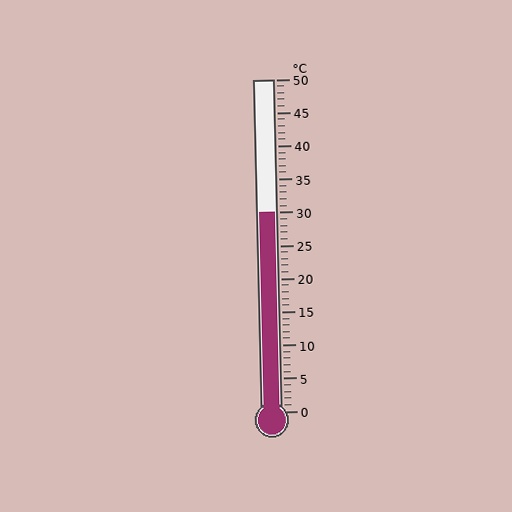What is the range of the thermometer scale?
The thermometer scale ranges from 0°C to 50°C.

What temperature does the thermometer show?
The thermometer shows approximately 30°C.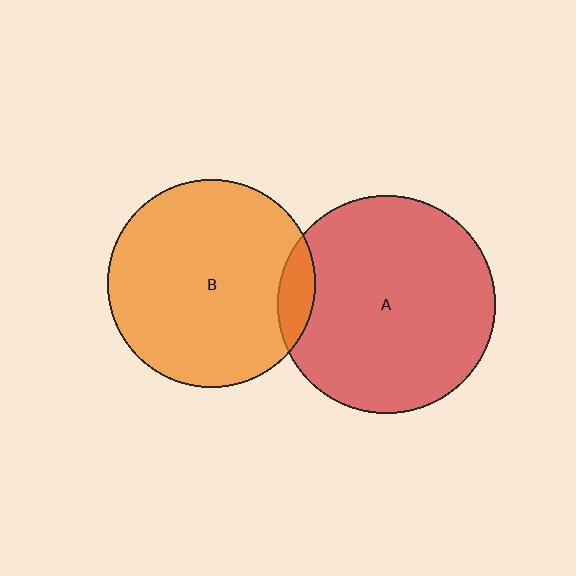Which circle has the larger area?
Circle A (red).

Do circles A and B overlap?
Yes.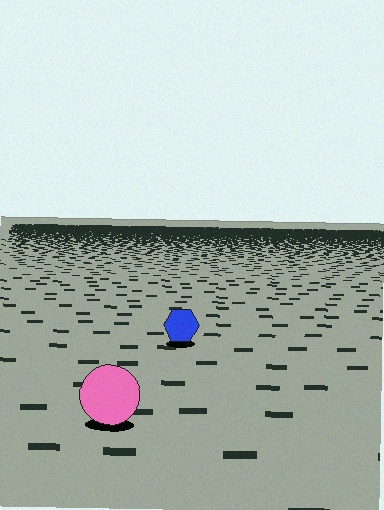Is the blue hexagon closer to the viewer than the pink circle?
No. The pink circle is closer — you can tell from the texture gradient: the ground texture is coarser near it.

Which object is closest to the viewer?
The pink circle is closest. The texture marks near it are larger and more spread out.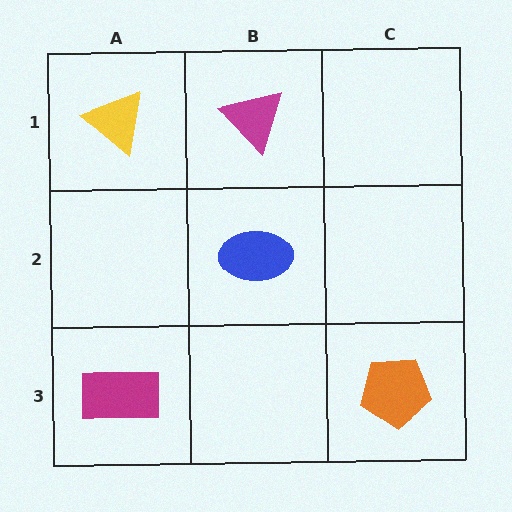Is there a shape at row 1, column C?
No, that cell is empty.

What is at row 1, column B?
A magenta triangle.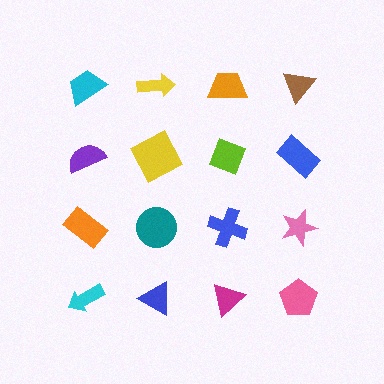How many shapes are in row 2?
4 shapes.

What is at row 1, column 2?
A yellow arrow.